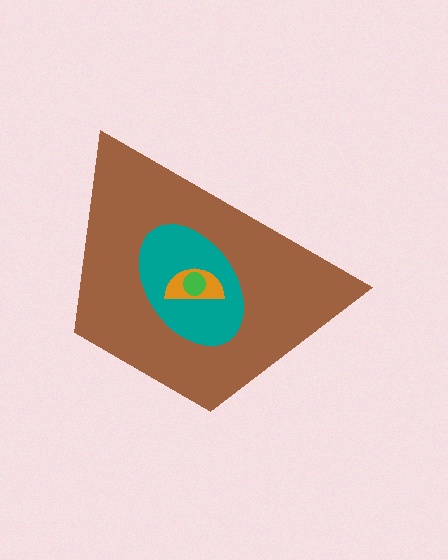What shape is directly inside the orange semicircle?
The green circle.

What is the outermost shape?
The brown trapezoid.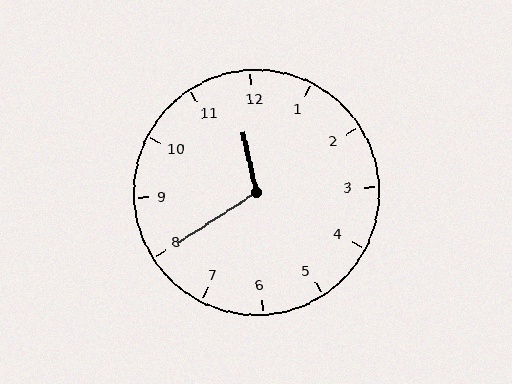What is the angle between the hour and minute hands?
Approximately 110 degrees.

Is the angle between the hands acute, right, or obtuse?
It is obtuse.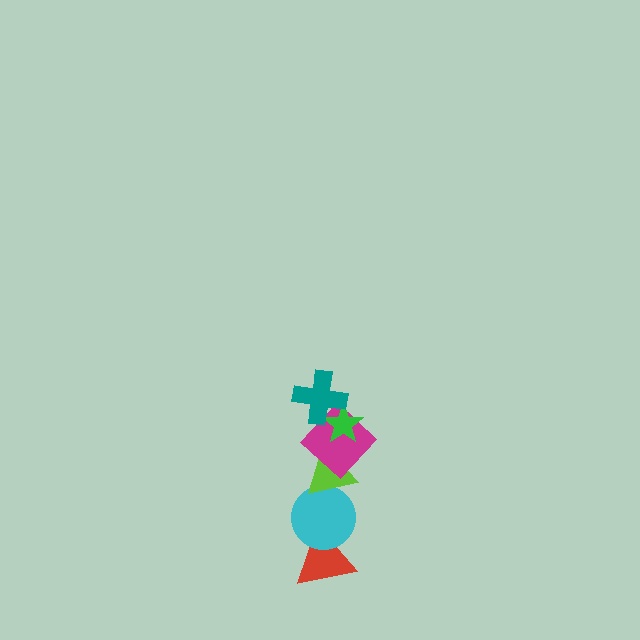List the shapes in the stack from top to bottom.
From top to bottom: the teal cross, the green star, the magenta diamond, the lime triangle, the cyan circle, the red triangle.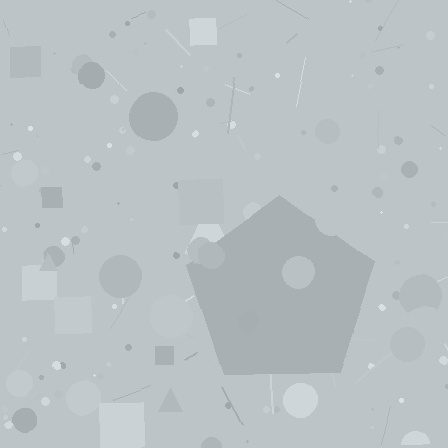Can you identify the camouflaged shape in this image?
The camouflaged shape is a pentagon.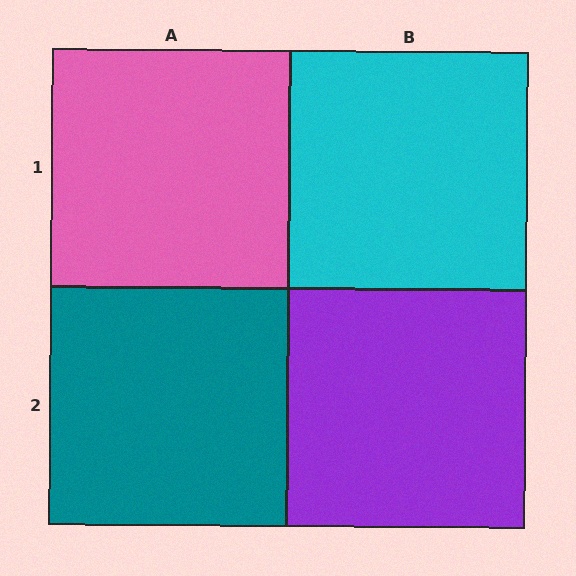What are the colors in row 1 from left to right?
Pink, cyan.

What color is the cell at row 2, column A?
Teal.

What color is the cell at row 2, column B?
Purple.